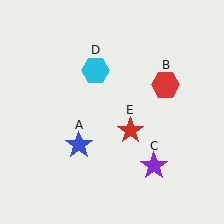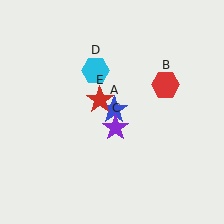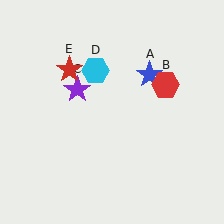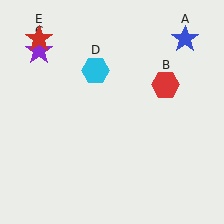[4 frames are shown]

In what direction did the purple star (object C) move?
The purple star (object C) moved up and to the left.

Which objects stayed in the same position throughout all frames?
Red hexagon (object B) and cyan hexagon (object D) remained stationary.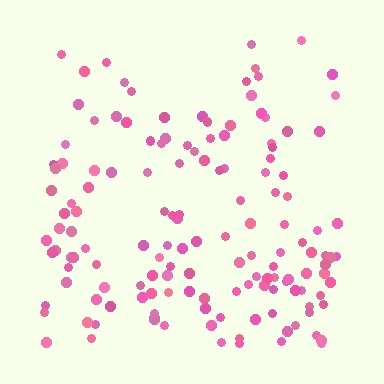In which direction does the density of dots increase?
From top to bottom, with the bottom side densest.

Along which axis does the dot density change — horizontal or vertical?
Vertical.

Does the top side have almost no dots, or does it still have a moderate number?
Still a moderate number, just noticeably fewer than the bottom.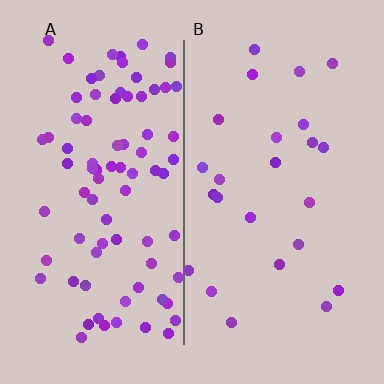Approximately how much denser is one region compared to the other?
Approximately 3.5× — region A over region B.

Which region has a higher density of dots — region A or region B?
A (the left).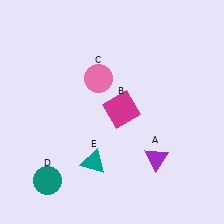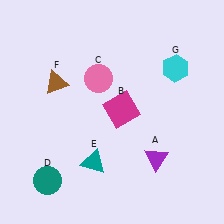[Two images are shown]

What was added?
A brown triangle (F), a cyan hexagon (G) were added in Image 2.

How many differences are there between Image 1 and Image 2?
There are 2 differences between the two images.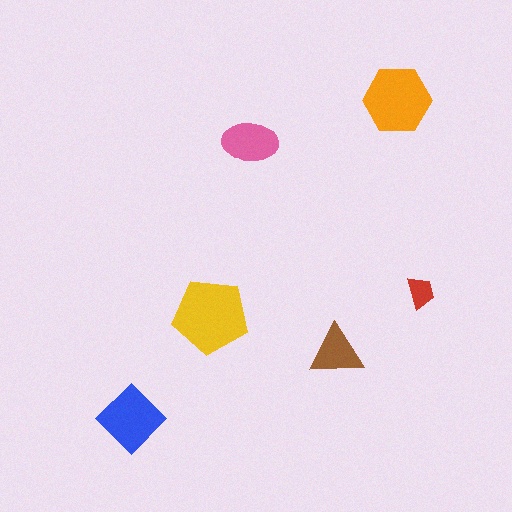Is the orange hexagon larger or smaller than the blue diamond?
Larger.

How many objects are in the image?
There are 6 objects in the image.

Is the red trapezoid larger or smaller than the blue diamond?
Smaller.